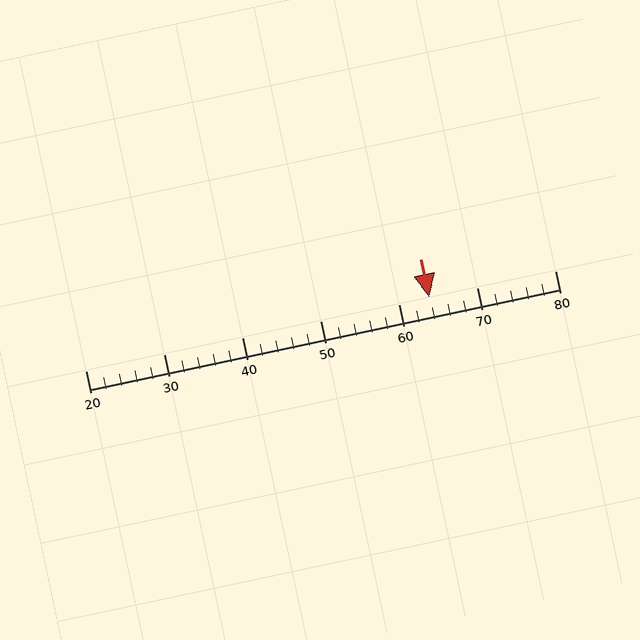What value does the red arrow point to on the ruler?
The red arrow points to approximately 64.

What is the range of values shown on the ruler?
The ruler shows values from 20 to 80.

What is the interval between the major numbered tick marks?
The major tick marks are spaced 10 units apart.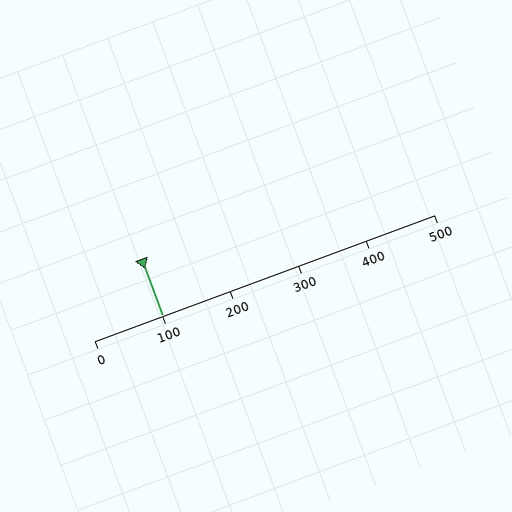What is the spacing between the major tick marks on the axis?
The major ticks are spaced 100 apart.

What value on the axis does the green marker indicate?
The marker indicates approximately 100.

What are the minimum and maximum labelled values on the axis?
The axis runs from 0 to 500.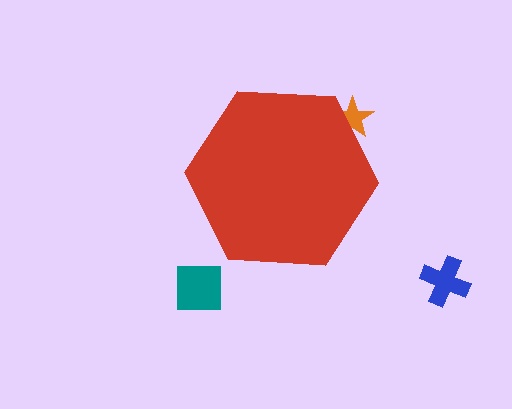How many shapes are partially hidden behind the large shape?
1 shape is partially hidden.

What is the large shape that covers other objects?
A red hexagon.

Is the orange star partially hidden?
Yes, the orange star is partially hidden behind the red hexagon.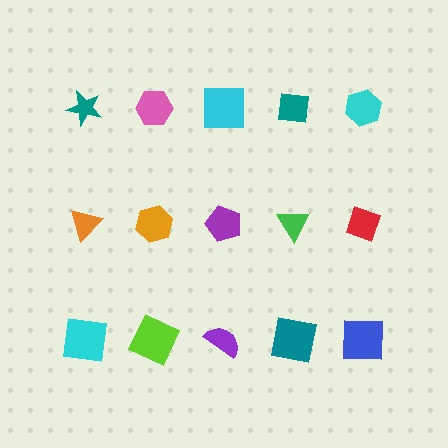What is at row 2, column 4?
A green triangle.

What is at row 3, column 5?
A blue square.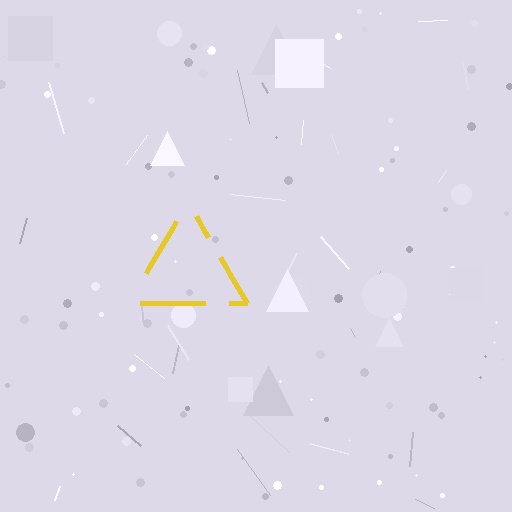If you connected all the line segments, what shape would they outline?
They would outline a triangle.